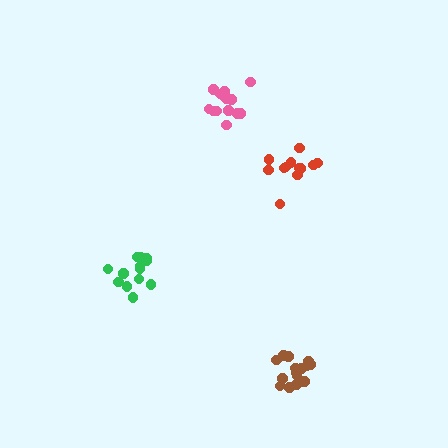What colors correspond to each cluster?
The clusters are colored: pink, green, red, brown.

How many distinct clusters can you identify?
There are 4 distinct clusters.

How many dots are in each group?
Group 1: 14 dots, Group 2: 13 dots, Group 3: 12 dots, Group 4: 16 dots (55 total).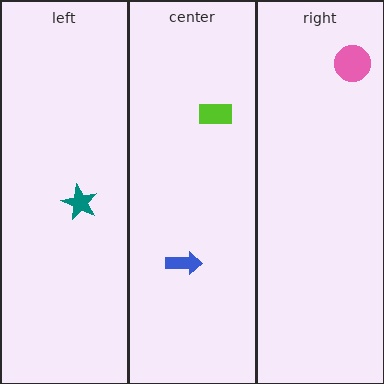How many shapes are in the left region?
1.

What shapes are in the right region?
The pink circle.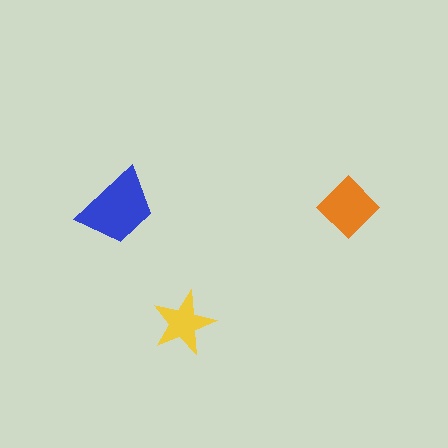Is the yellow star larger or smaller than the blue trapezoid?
Smaller.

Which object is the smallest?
The yellow star.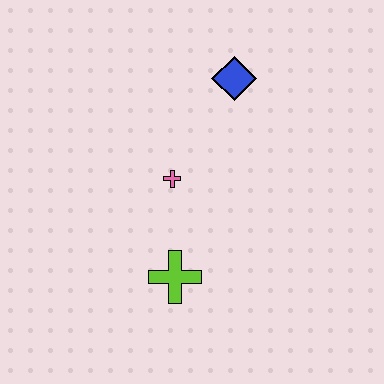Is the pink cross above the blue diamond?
No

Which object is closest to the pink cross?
The lime cross is closest to the pink cross.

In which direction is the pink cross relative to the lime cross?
The pink cross is above the lime cross.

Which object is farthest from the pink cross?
The blue diamond is farthest from the pink cross.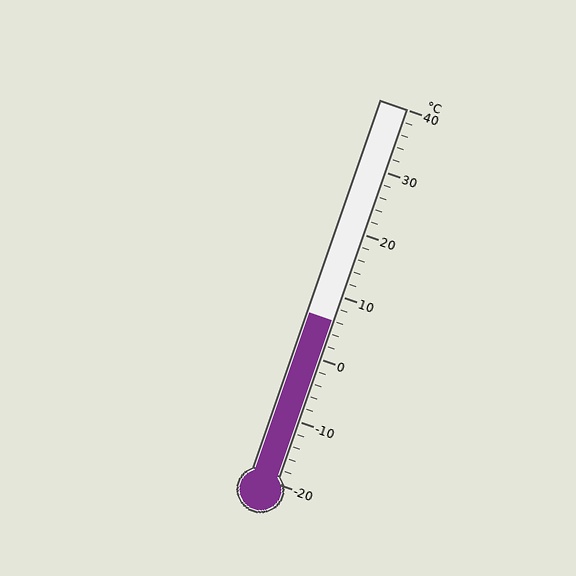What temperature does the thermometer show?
The thermometer shows approximately 6°C.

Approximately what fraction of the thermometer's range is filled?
The thermometer is filled to approximately 45% of its range.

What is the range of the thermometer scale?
The thermometer scale ranges from -20°C to 40°C.